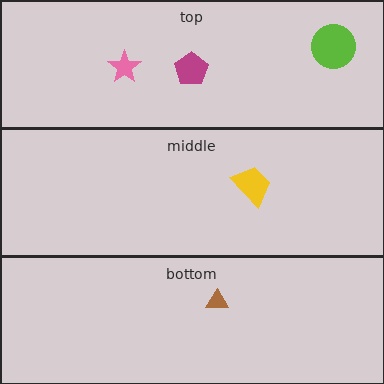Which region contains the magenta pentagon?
The top region.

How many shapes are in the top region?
3.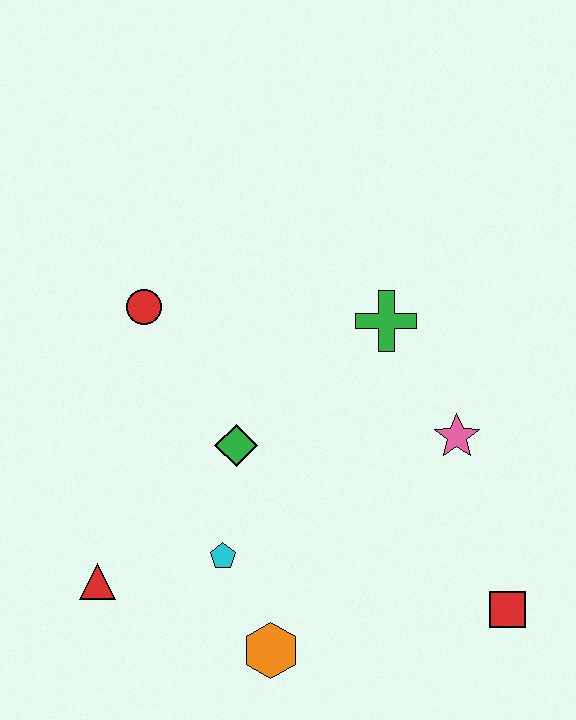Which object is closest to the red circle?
The green diamond is closest to the red circle.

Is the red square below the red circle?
Yes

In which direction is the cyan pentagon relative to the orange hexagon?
The cyan pentagon is above the orange hexagon.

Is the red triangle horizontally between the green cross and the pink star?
No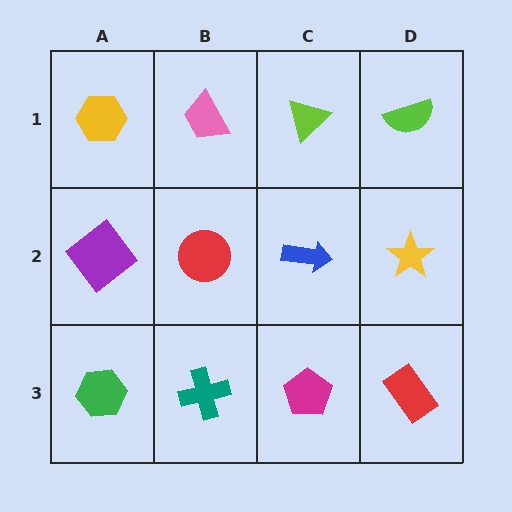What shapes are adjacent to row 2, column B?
A pink trapezoid (row 1, column B), a teal cross (row 3, column B), a purple diamond (row 2, column A), a blue arrow (row 2, column C).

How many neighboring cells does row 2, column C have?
4.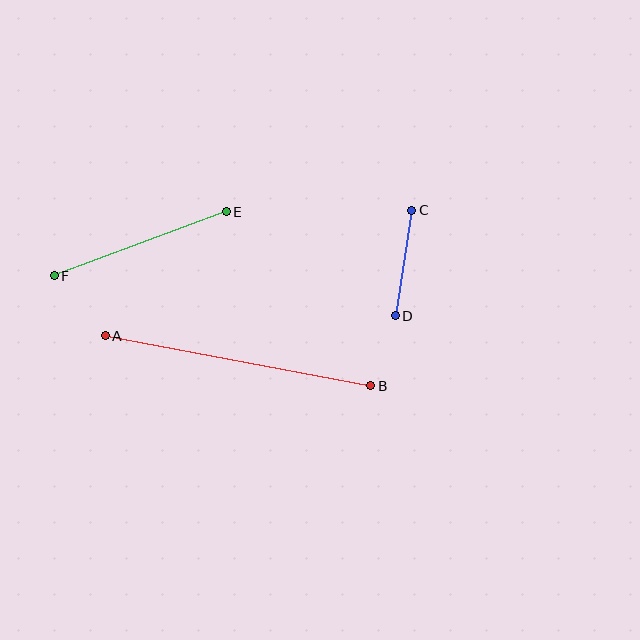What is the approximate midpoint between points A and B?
The midpoint is at approximately (238, 361) pixels.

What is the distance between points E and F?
The distance is approximately 184 pixels.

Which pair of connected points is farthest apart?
Points A and B are farthest apart.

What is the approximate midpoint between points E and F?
The midpoint is at approximately (140, 244) pixels.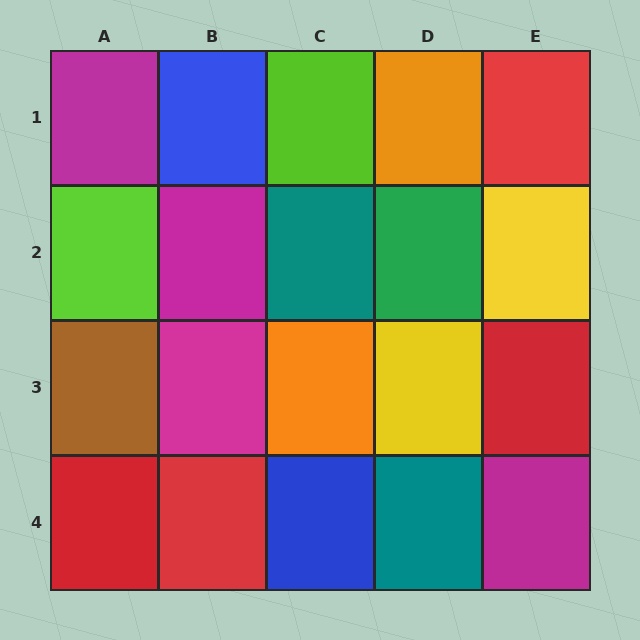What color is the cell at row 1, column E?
Red.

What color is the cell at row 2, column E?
Yellow.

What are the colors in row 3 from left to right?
Brown, magenta, orange, yellow, red.